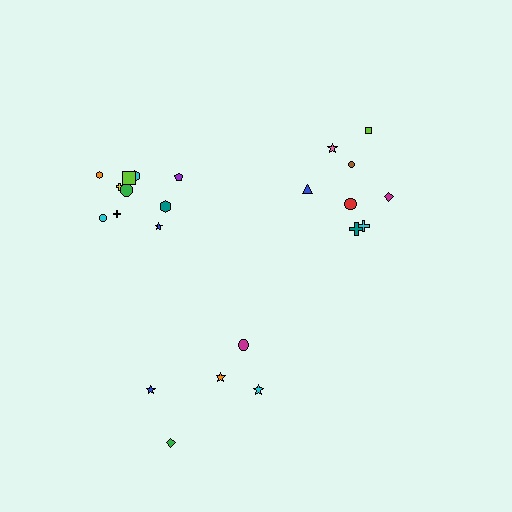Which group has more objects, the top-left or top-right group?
The top-left group.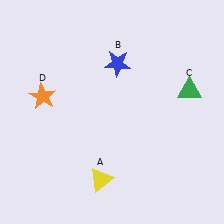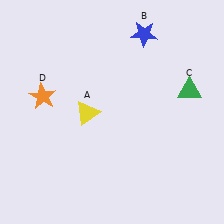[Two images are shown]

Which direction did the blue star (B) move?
The blue star (B) moved up.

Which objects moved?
The objects that moved are: the yellow triangle (A), the blue star (B).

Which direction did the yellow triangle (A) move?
The yellow triangle (A) moved up.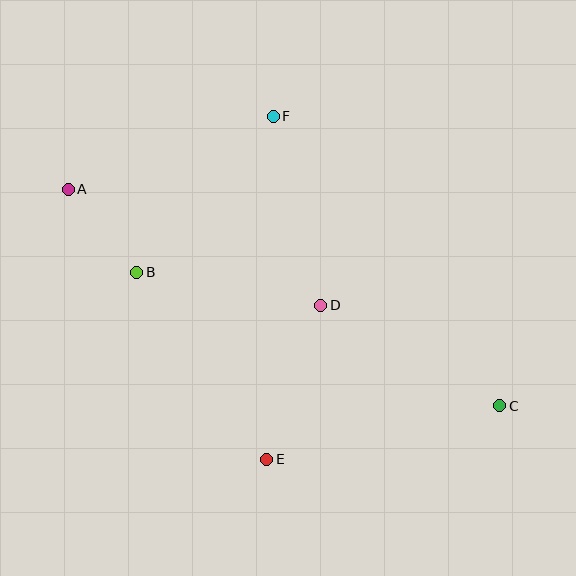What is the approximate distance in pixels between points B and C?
The distance between B and C is approximately 387 pixels.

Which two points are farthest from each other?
Points A and C are farthest from each other.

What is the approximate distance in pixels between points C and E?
The distance between C and E is approximately 239 pixels.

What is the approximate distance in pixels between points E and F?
The distance between E and F is approximately 343 pixels.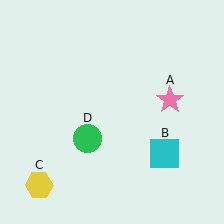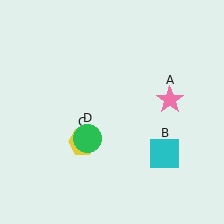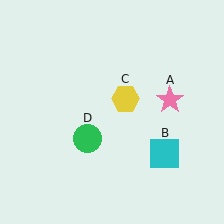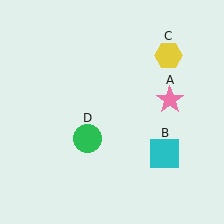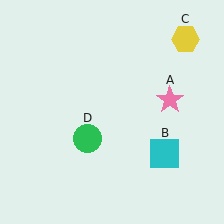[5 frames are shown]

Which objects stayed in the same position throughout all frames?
Pink star (object A) and cyan square (object B) and green circle (object D) remained stationary.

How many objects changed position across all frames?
1 object changed position: yellow hexagon (object C).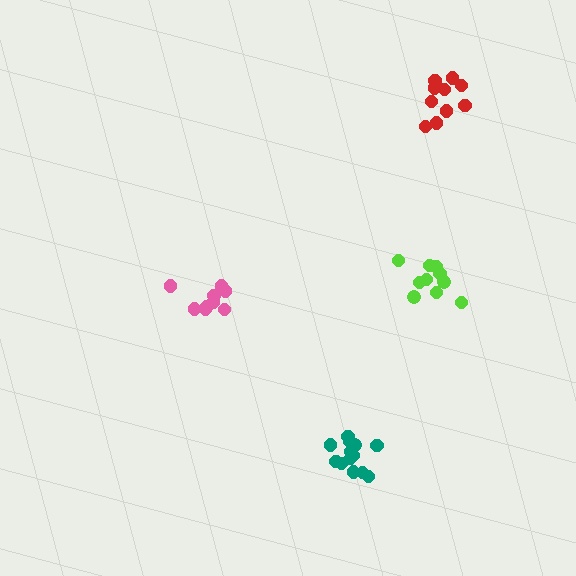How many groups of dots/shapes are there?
There are 4 groups.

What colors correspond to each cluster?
The clusters are colored: teal, pink, red, lime.